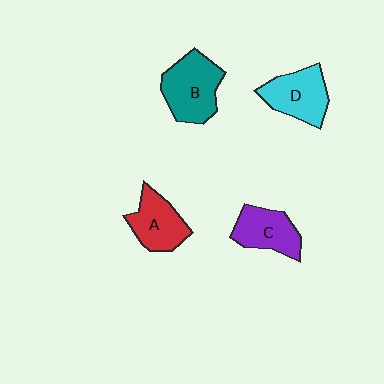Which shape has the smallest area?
Shape C (purple).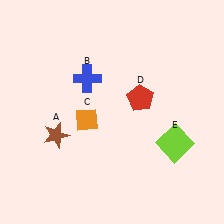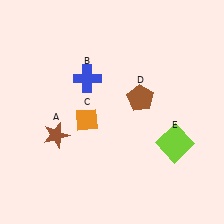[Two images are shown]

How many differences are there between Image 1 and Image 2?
There is 1 difference between the two images.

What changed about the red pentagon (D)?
In Image 1, D is red. In Image 2, it changed to brown.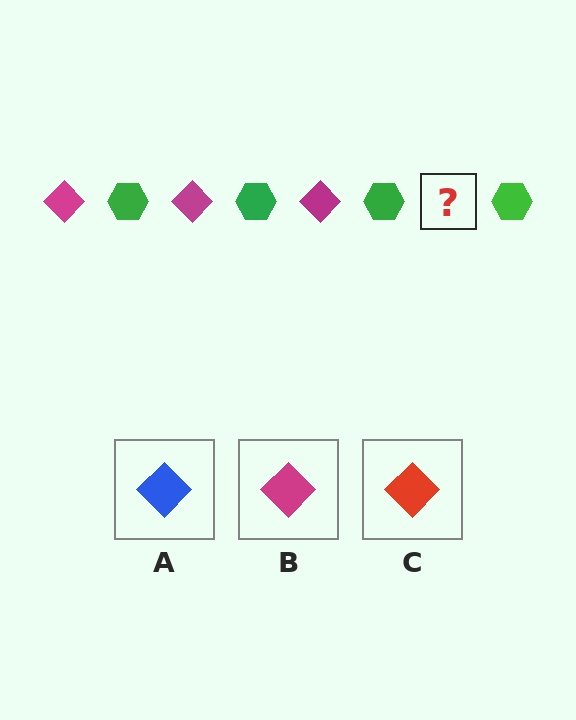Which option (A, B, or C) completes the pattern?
B.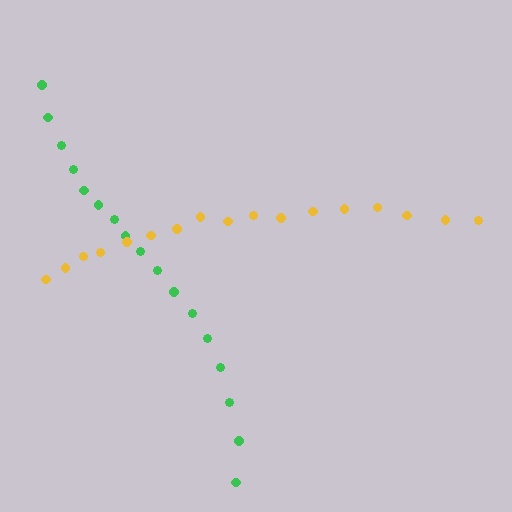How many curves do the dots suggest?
There are 2 distinct paths.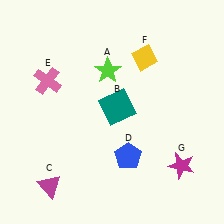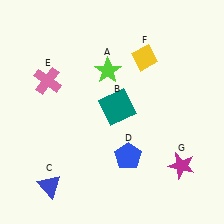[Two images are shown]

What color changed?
The triangle (C) changed from magenta in Image 1 to blue in Image 2.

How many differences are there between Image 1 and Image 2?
There is 1 difference between the two images.